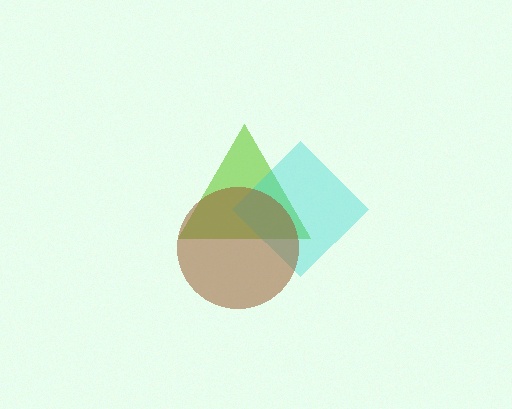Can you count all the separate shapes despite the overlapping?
Yes, there are 3 separate shapes.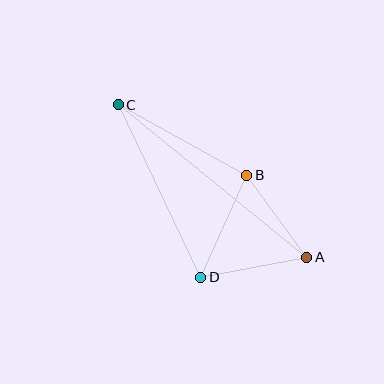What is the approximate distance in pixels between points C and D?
The distance between C and D is approximately 191 pixels.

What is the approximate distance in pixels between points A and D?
The distance between A and D is approximately 108 pixels.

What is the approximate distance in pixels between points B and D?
The distance between B and D is approximately 112 pixels.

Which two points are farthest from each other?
Points A and C are farthest from each other.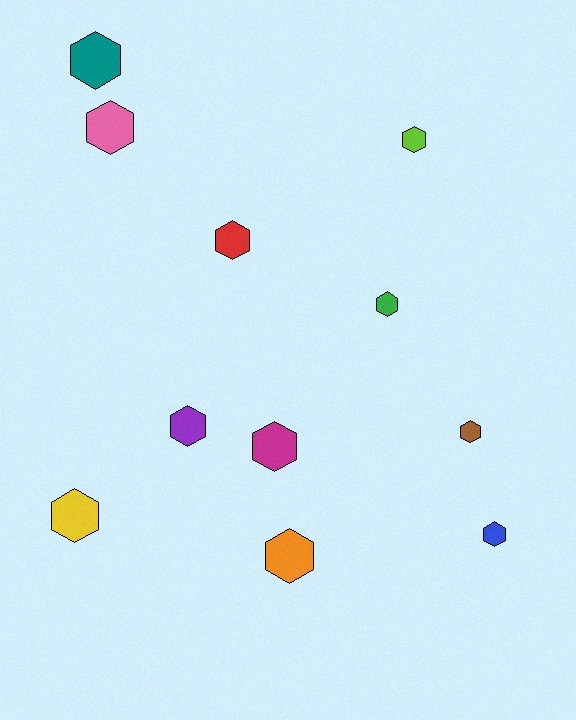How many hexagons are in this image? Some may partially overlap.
There are 11 hexagons.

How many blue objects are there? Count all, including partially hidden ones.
There is 1 blue object.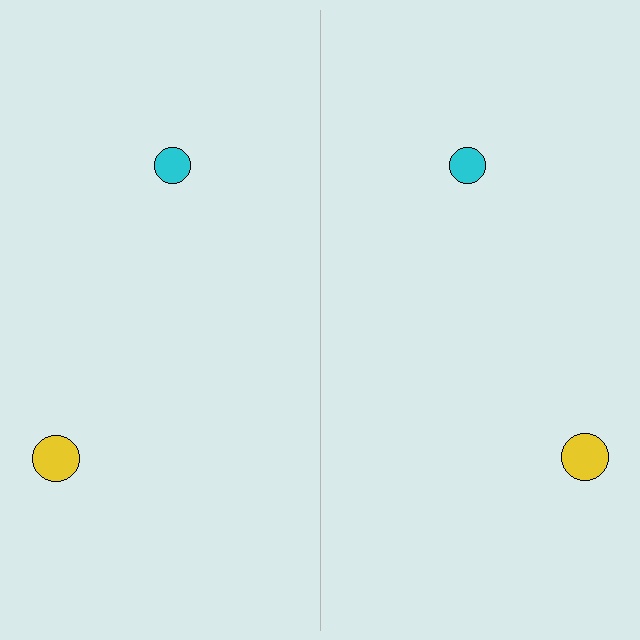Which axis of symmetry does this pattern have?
The pattern has a vertical axis of symmetry running through the center of the image.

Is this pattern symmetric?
Yes, this pattern has bilateral (reflection) symmetry.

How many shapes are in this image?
There are 4 shapes in this image.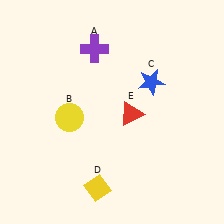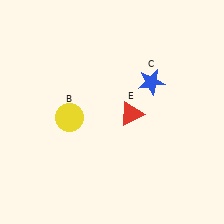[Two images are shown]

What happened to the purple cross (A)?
The purple cross (A) was removed in Image 2. It was in the top-left area of Image 1.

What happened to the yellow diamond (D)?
The yellow diamond (D) was removed in Image 2. It was in the bottom-left area of Image 1.